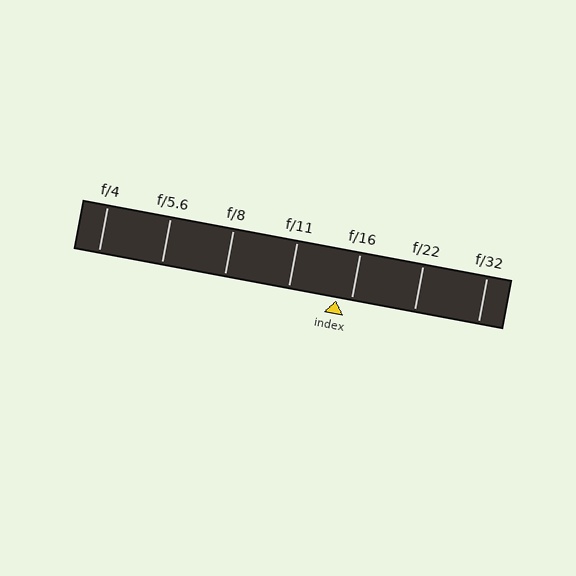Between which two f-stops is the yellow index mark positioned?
The index mark is between f/11 and f/16.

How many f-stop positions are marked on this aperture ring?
There are 7 f-stop positions marked.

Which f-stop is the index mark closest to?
The index mark is closest to f/16.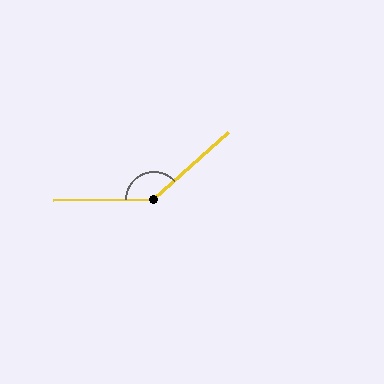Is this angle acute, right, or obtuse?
It is obtuse.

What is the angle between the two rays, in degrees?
Approximately 139 degrees.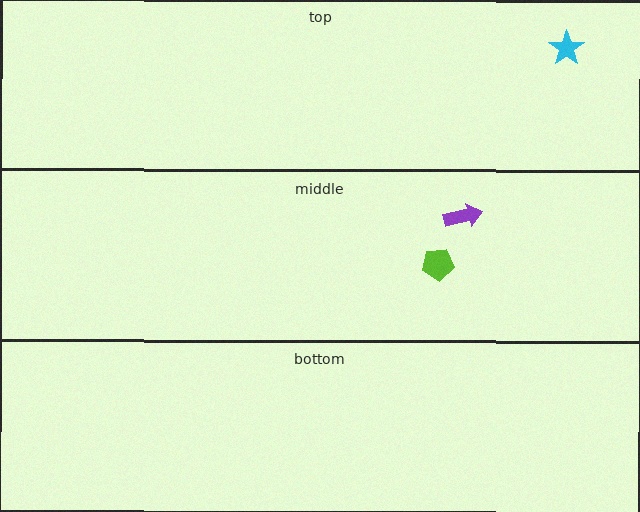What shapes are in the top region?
The cyan star.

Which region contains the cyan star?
The top region.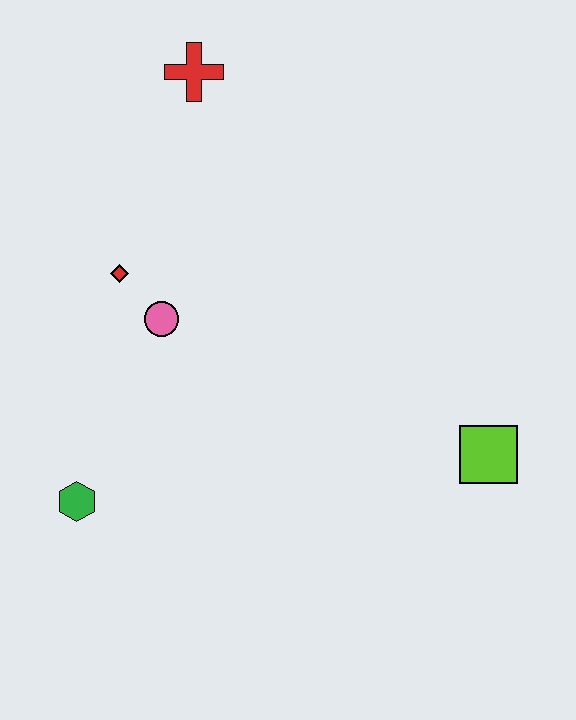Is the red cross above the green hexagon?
Yes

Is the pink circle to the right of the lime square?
No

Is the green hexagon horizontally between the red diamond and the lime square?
No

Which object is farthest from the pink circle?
The lime square is farthest from the pink circle.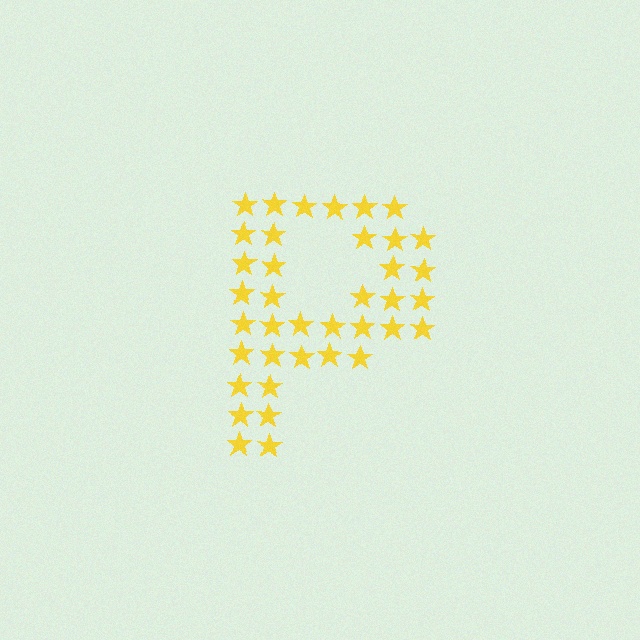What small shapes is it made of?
It is made of small stars.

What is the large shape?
The large shape is the letter P.